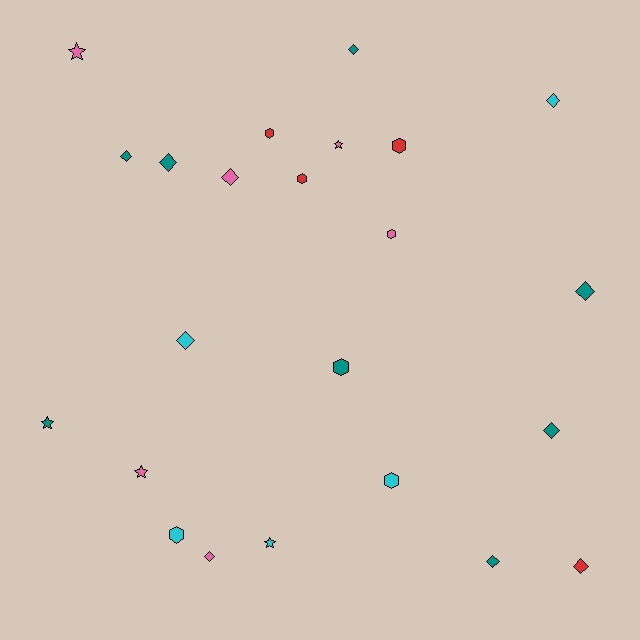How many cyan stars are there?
There is 1 cyan star.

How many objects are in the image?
There are 23 objects.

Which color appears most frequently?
Teal, with 8 objects.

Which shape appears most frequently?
Diamond, with 11 objects.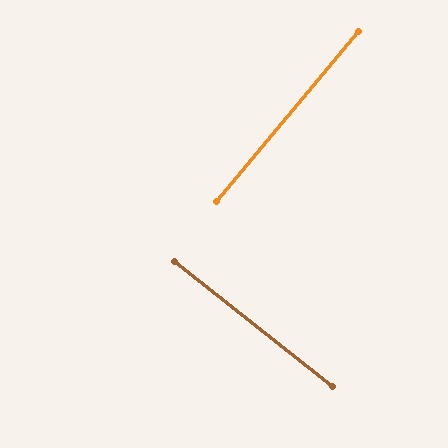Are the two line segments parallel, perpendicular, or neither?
Perpendicular — they meet at approximately 89°.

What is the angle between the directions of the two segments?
Approximately 89 degrees.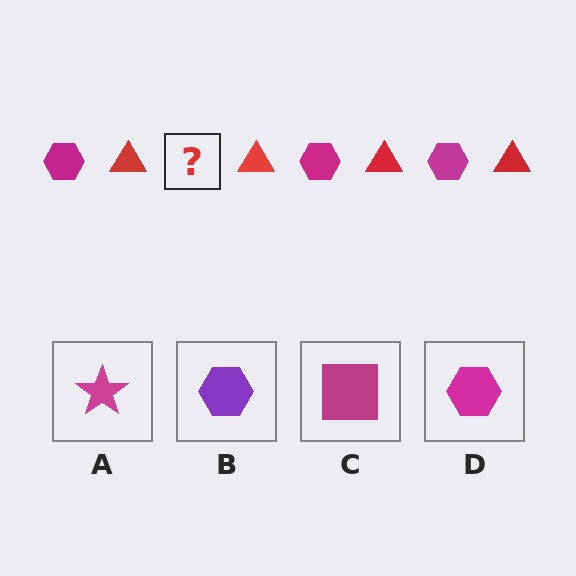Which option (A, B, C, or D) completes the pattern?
D.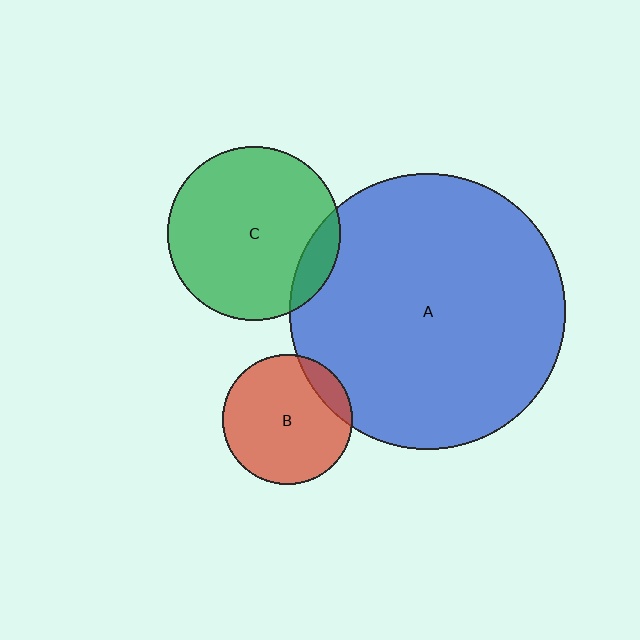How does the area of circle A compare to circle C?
Approximately 2.5 times.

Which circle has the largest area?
Circle A (blue).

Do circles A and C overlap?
Yes.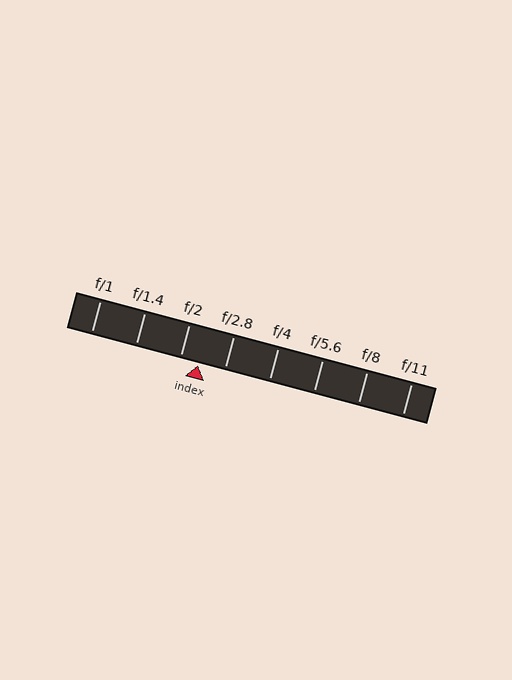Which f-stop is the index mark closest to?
The index mark is closest to f/2.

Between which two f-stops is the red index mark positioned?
The index mark is between f/2 and f/2.8.